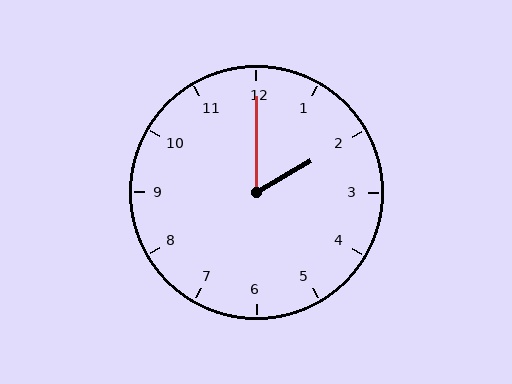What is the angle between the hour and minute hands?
Approximately 60 degrees.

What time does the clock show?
2:00.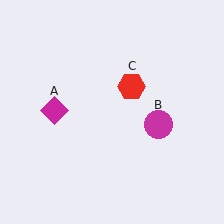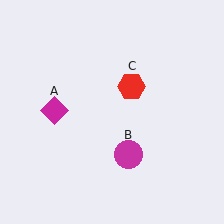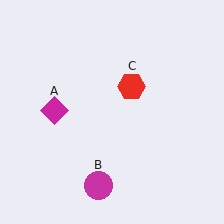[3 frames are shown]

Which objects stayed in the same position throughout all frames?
Magenta diamond (object A) and red hexagon (object C) remained stationary.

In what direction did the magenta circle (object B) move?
The magenta circle (object B) moved down and to the left.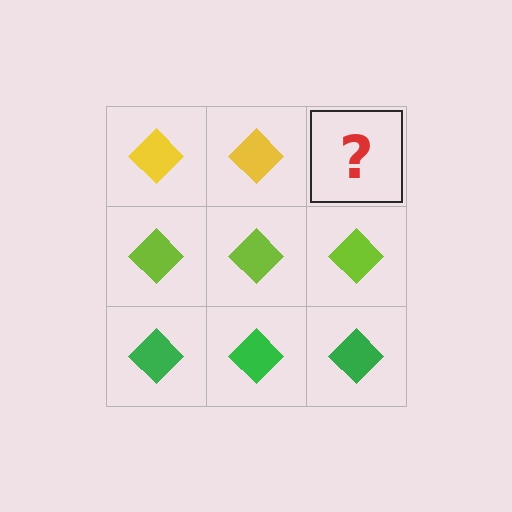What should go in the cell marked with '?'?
The missing cell should contain a yellow diamond.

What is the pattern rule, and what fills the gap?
The rule is that each row has a consistent color. The gap should be filled with a yellow diamond.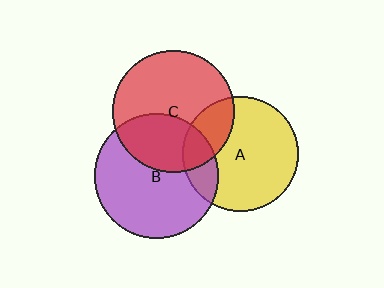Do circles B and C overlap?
Yes.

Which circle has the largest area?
Circle B (purple).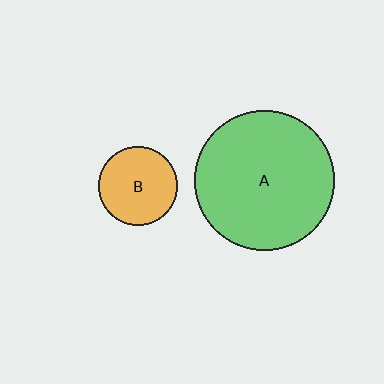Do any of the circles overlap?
No, none of the circles overlap.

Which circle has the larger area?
Circle A (green).